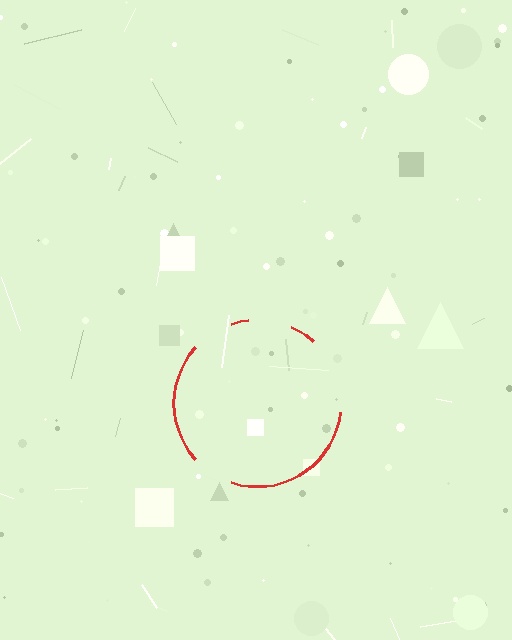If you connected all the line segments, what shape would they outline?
They would outline a circle.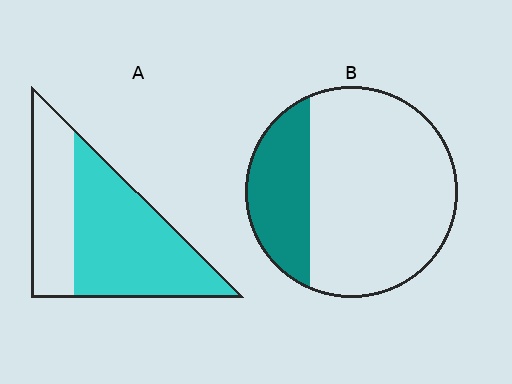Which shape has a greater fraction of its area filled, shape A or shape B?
Shape A.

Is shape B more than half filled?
No.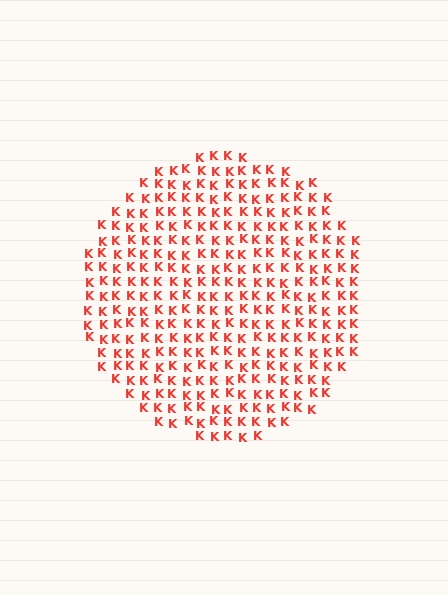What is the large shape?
The large shape is a circle.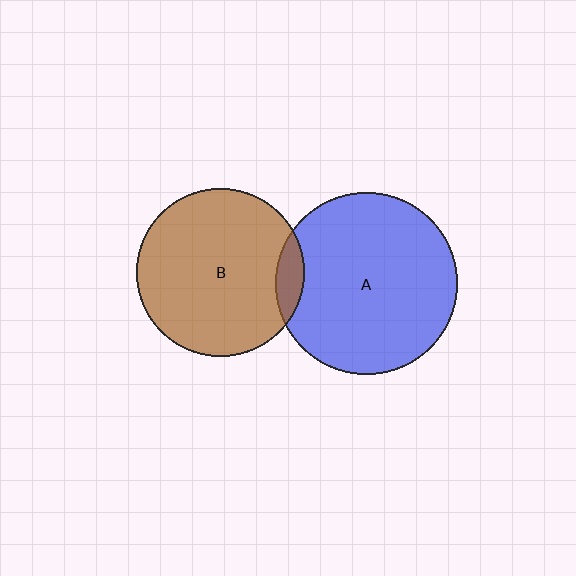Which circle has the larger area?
Circle A (blue).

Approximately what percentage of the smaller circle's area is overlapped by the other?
Approximately 10%.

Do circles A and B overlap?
Yes.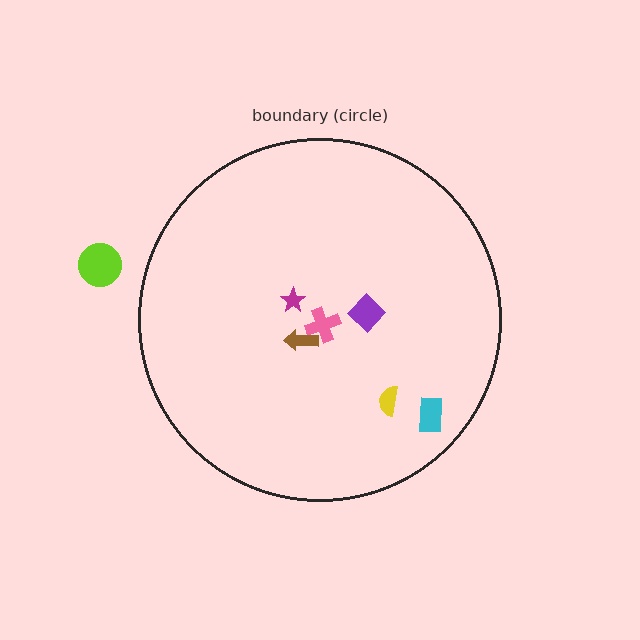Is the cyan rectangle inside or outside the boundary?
Inside.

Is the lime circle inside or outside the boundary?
Outside.